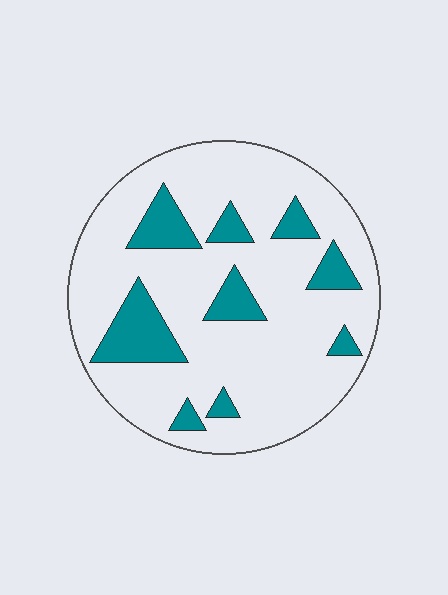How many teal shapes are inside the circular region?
9.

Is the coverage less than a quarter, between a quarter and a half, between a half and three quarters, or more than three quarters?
Less than a quarter.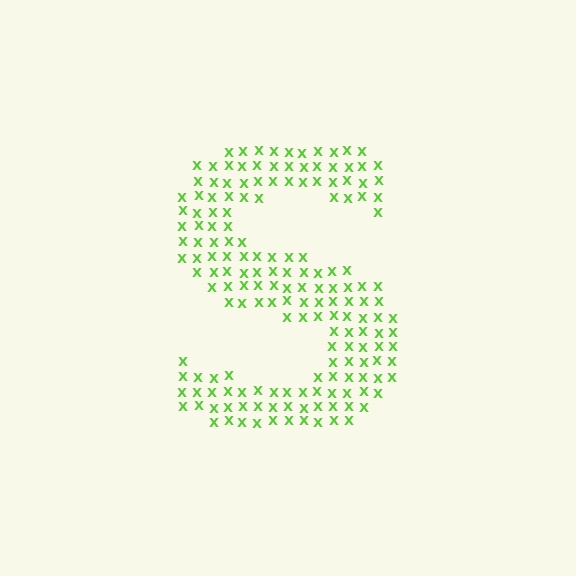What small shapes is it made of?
It is made of small letter X's.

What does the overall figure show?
The overall figure shows the letter S.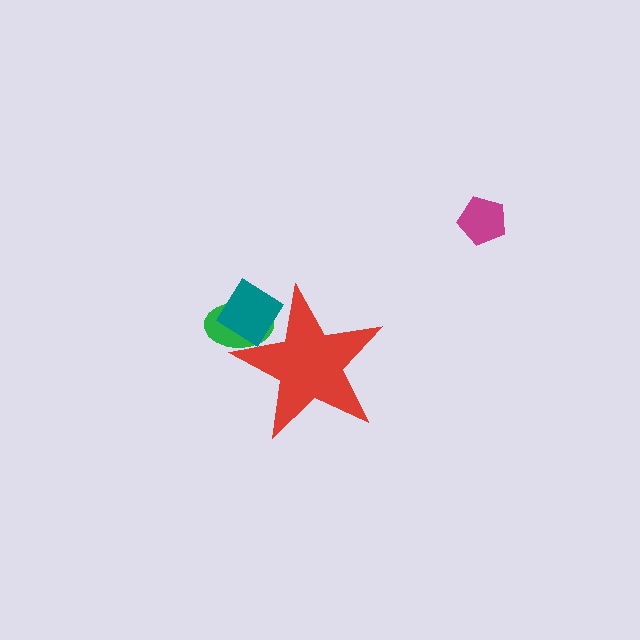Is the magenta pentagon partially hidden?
No, the magenta pentagon is fully visible.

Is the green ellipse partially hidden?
Yes, the green ellipse is partially hidden behind the red star.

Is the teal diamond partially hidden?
Yes, the teal diamond is partially hidden behind the red star.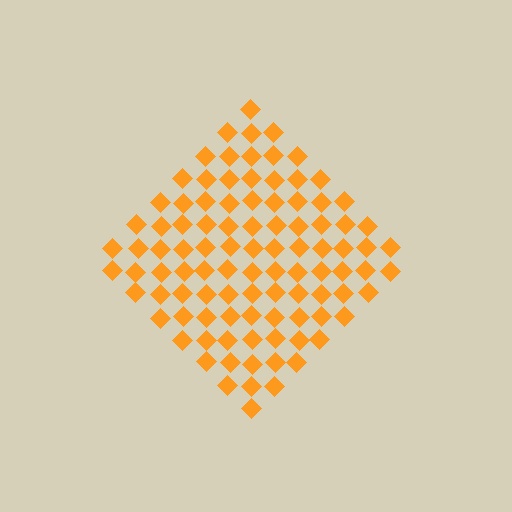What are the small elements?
The small elements are diamonds.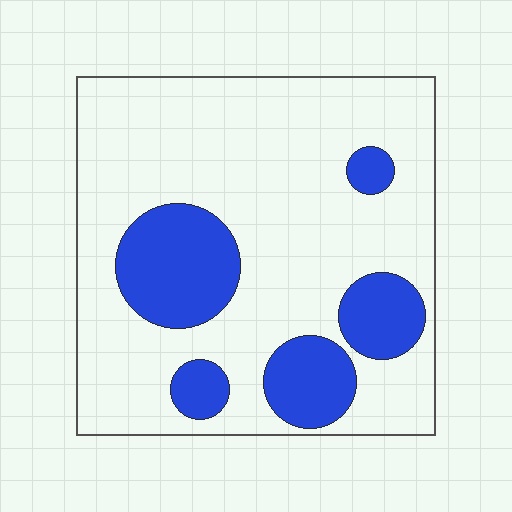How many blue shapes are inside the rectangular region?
5.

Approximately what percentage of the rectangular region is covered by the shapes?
Approximately 25%.